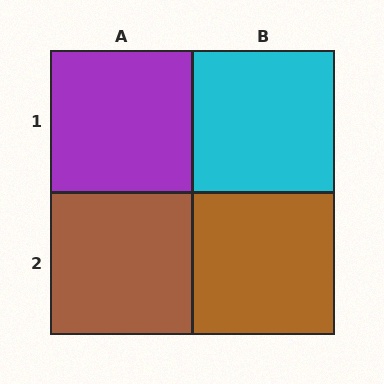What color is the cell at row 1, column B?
Cyan.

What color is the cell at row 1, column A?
Purple.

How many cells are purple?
1 cell is purple.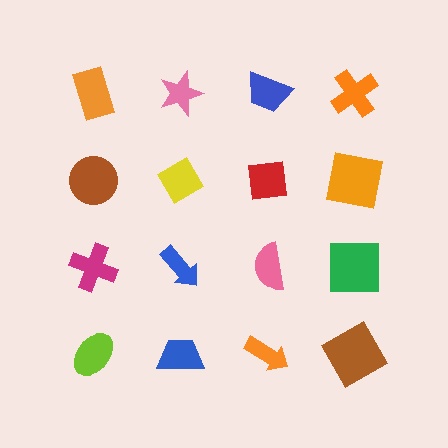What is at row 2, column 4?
An orange square.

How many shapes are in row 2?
4 shapes.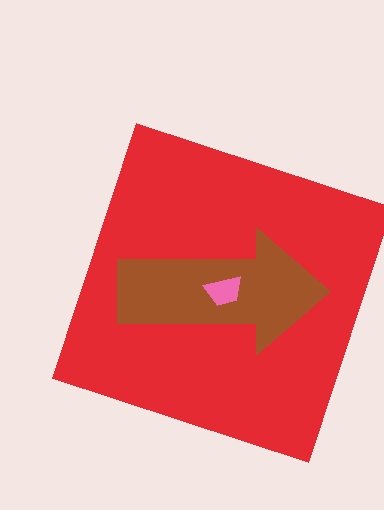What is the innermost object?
The pink trapezoid.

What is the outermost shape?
The red square.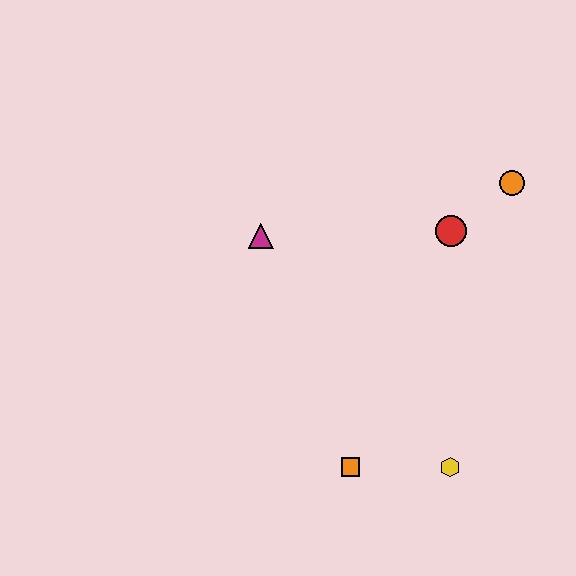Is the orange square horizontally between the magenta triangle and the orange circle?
Yes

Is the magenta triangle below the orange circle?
Yes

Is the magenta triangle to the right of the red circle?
No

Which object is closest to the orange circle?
The red circle is closest to the orange circle.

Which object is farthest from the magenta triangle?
The yellow hexagon is farthest from the magenta triangle.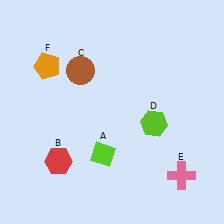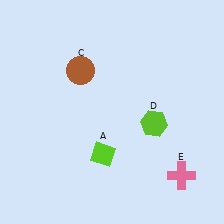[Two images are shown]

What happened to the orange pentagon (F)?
The orange pentagon (F) was removed in Image 2. It was in the top-left area of Image 1.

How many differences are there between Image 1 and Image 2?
There are 2 differences between the two images.